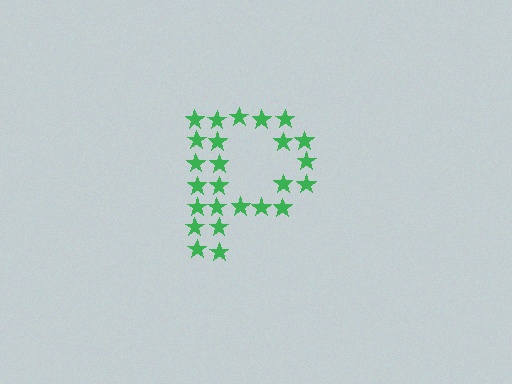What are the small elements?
The small elements are stars.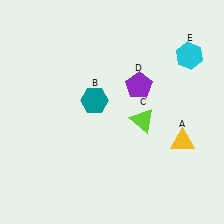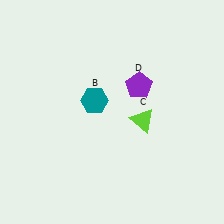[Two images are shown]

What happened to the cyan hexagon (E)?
The cyan hexagon (E) was removed in Image 2. It was in the top-right area of Image 1.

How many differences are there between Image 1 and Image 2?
There are 2 differences between the two images.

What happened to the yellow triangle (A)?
The yellow triangle (A) was removed in Image 2. It was in the bottom-right area of Image 1.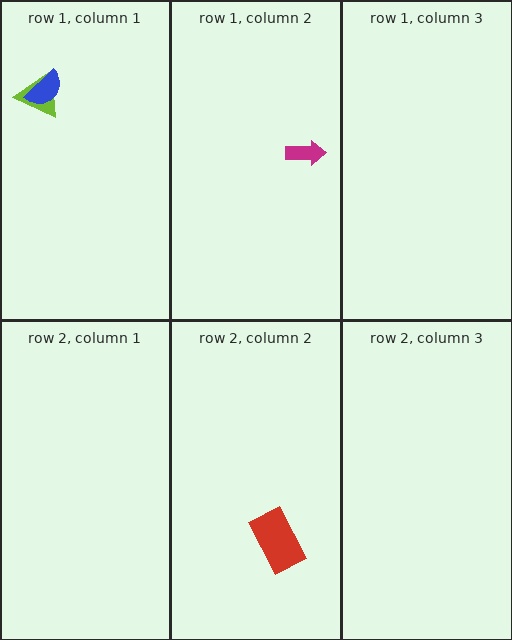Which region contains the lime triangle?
The row 1, column 1 region.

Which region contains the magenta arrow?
The row 1, column 2 region.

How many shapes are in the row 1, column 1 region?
2.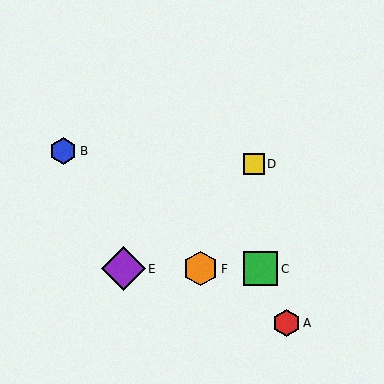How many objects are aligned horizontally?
3 objects (C, E, F) are aligned horizontally.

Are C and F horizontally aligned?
Yes, both are at y≈269.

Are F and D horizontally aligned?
No, F is at y≈269 and D is at y≈164.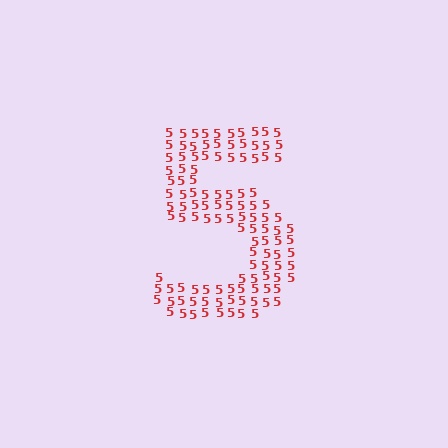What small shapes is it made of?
It is made of small digit 5's.